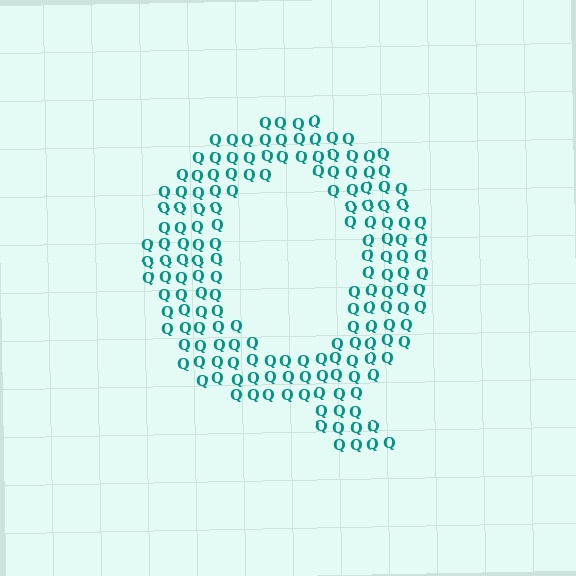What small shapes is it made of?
It is made of small letter Q's.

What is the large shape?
The large shape is the letter Q.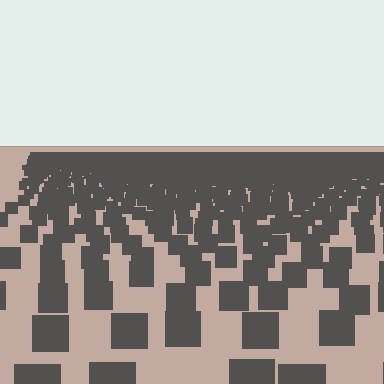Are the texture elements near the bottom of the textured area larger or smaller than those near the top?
Larger. Near the bottom, elements are closer to the viewer and appear at a bigger on-screen size.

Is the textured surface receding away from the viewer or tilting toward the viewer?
The surface is receding away from the viewer. Texture elements get smaller and denser toward the top.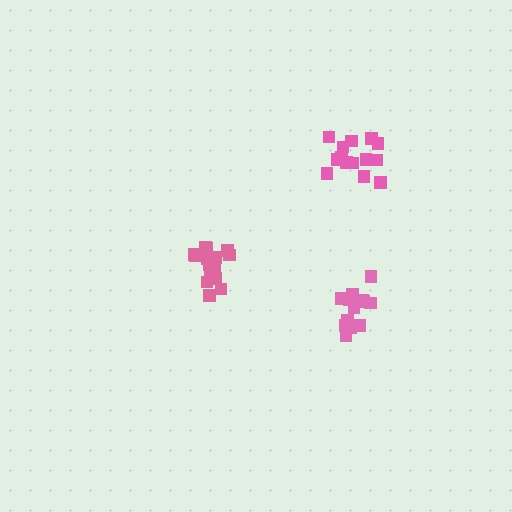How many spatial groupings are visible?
There are 3 spatial groupings.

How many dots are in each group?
Group 1: 18 dots, Group 2: 15 dots, Group 3: 14 dots (47 total).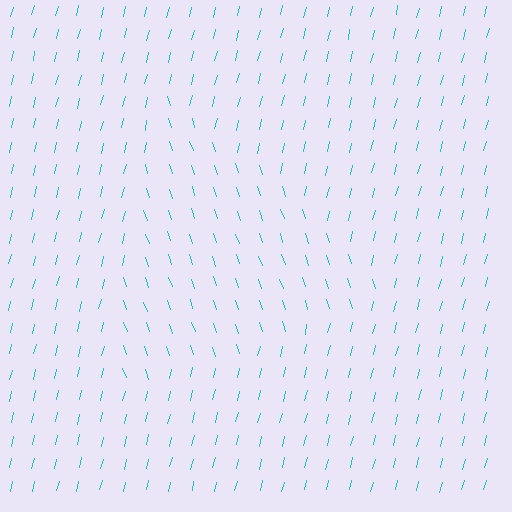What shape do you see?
I see a triangle.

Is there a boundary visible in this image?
Yes, there is a texture boundary formed by a change in line orientation.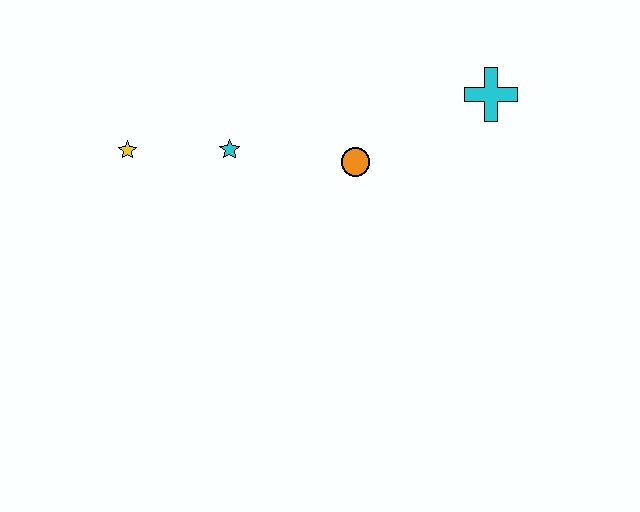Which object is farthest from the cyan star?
The cyan cross is farthest from the cyan star.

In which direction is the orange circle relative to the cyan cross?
The orange circle is to the left of the cyan cross.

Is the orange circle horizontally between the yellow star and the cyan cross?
Yes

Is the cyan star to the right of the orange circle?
No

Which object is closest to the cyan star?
The yellow star is closest to the cyan star.